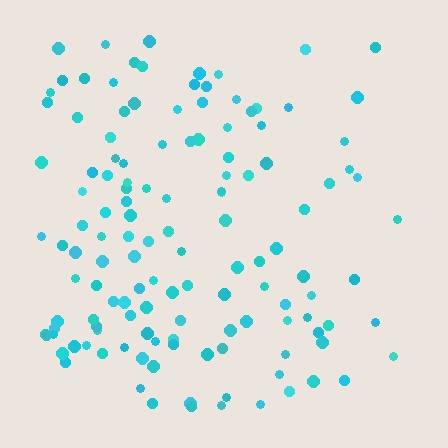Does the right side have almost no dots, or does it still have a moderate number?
Still a moderate number, just noticeably fewer than the left.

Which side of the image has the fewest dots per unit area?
The right.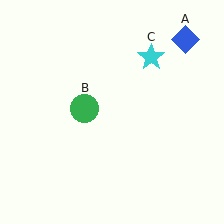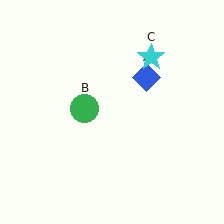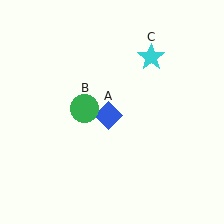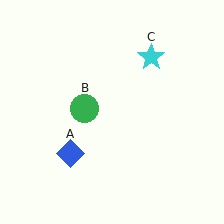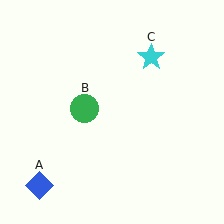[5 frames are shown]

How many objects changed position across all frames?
1 object changed position: blue diamond (object A).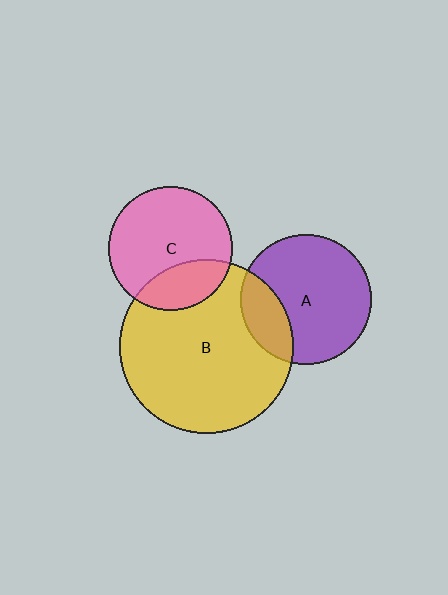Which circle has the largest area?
Circle B (yellow).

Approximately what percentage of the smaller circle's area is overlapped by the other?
Approximately 20%.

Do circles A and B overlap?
Yes.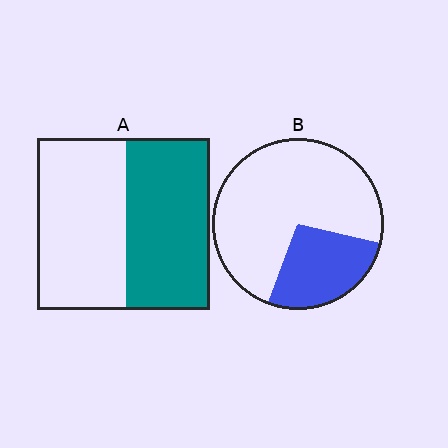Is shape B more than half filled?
No.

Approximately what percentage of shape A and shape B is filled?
A is approximately 50% and B is approximately 25%.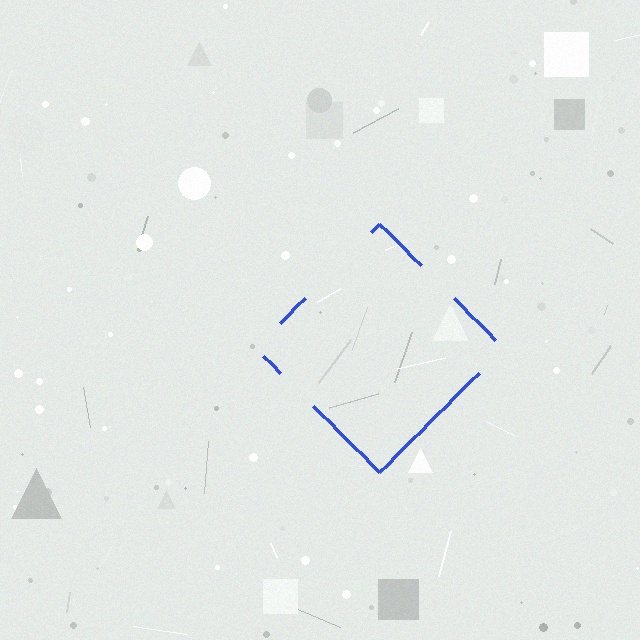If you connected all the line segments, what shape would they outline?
They would outline a diamond.